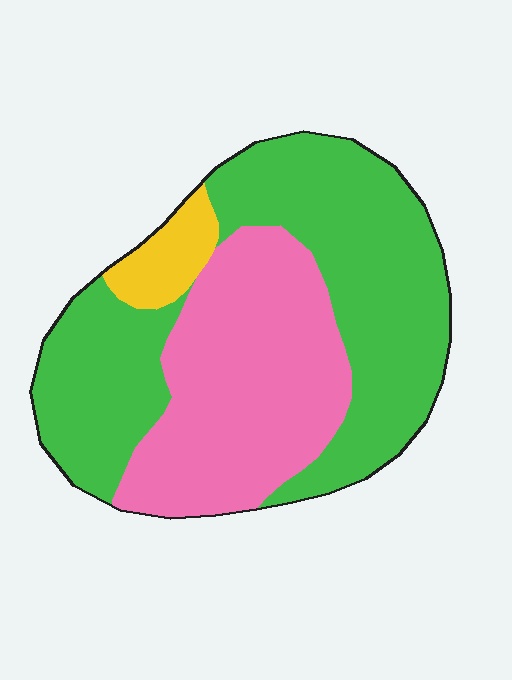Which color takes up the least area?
Yellow, at roughly 5%.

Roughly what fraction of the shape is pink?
Pink covers roughly 40% of the shape.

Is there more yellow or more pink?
Pink.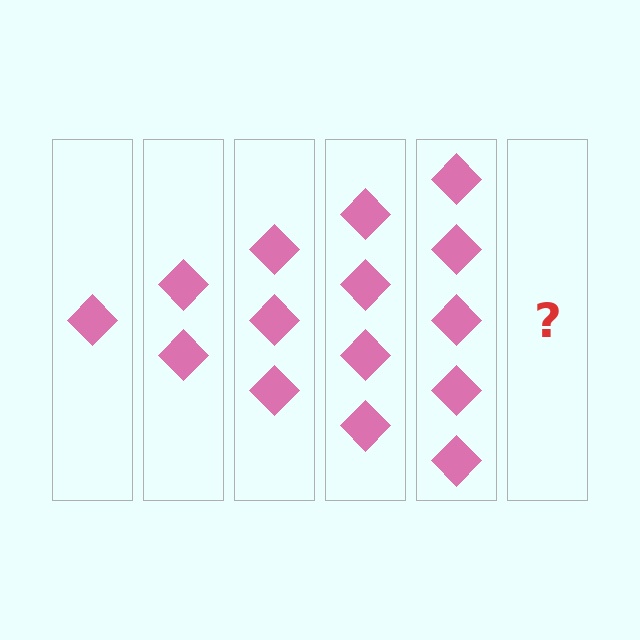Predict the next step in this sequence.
The next step is 6 diamonds.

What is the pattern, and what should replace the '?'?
The pattern is that each step adds one more diamond. The '?' should be 6 diamonds.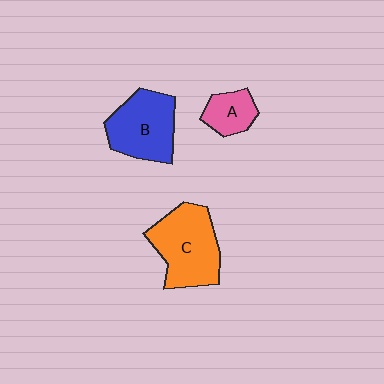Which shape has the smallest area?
Shape A (pink).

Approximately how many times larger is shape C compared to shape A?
Approximately 2.3 times.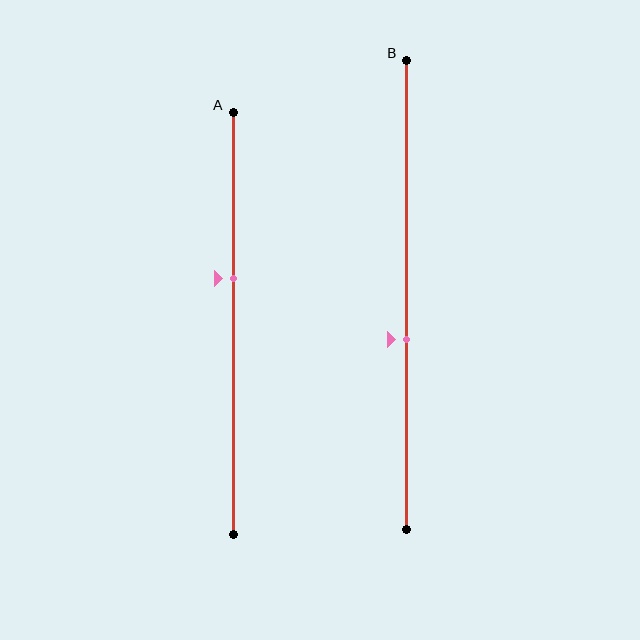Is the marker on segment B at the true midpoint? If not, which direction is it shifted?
No, the marker on segment B is shifted downward by about 10% of the segment length.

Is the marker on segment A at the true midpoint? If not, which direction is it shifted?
No, the marker on segment A is shifted upward by about 11% of the segment length.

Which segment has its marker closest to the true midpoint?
Segment B has its marker closest to the true midpoint.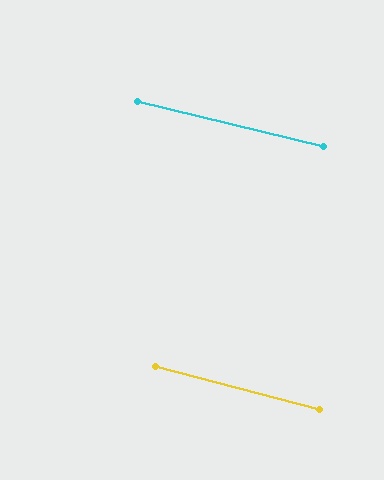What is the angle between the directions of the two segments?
Approximately 1 degree.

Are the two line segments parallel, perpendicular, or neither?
Parallel — their directions differ by only 1.1°.